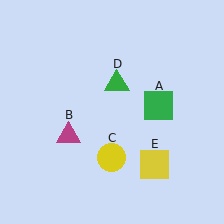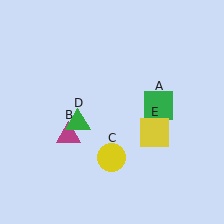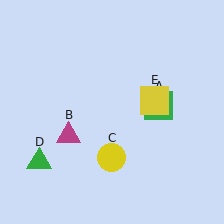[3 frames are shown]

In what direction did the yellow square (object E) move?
The yellow square (object E) moved up.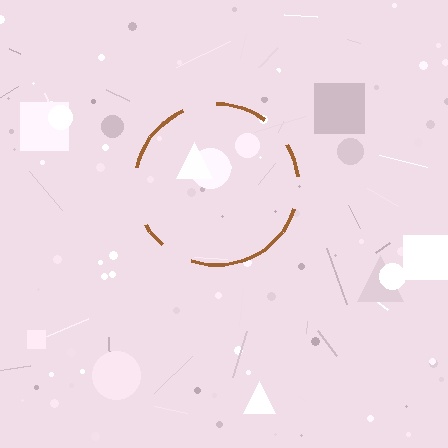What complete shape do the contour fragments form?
The contour fragments form a circle.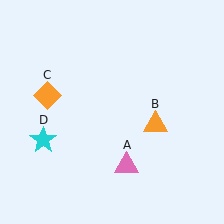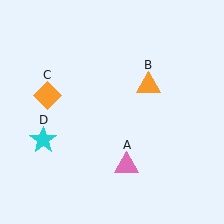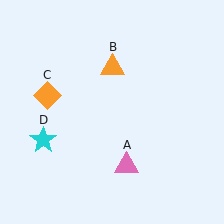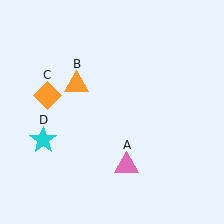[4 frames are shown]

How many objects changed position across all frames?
1 object changed position: orange triangle (object B).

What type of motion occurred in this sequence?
The orange triangle (object B) rotated counterclockwise around the center of the scene.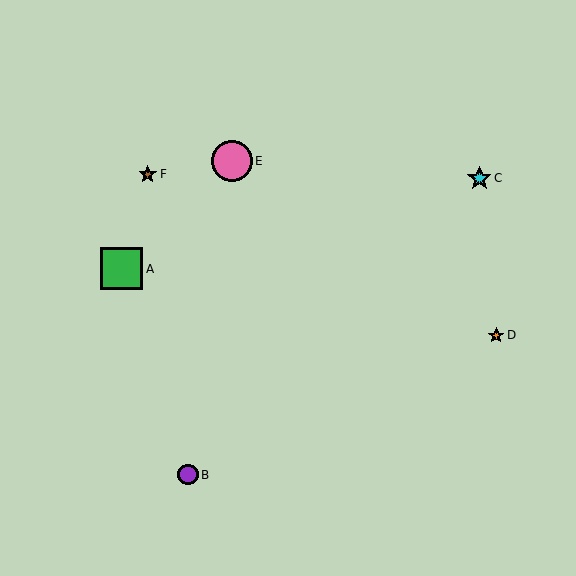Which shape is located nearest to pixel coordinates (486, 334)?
The orange star (labeled D) at (496, 335) is nearest to that location.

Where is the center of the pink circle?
The center of the pink circle is at (232, 161).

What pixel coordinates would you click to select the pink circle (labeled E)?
Click at (232, 161) to select the pink circle E.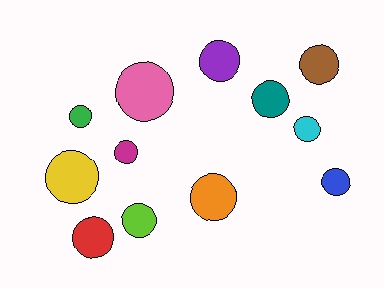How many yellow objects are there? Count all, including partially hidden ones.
There is 1 yellow object.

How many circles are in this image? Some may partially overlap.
There are 12 circles.